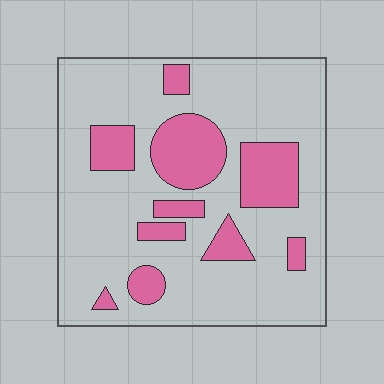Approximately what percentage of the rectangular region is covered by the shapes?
Approximately 25%.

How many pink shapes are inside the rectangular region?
10.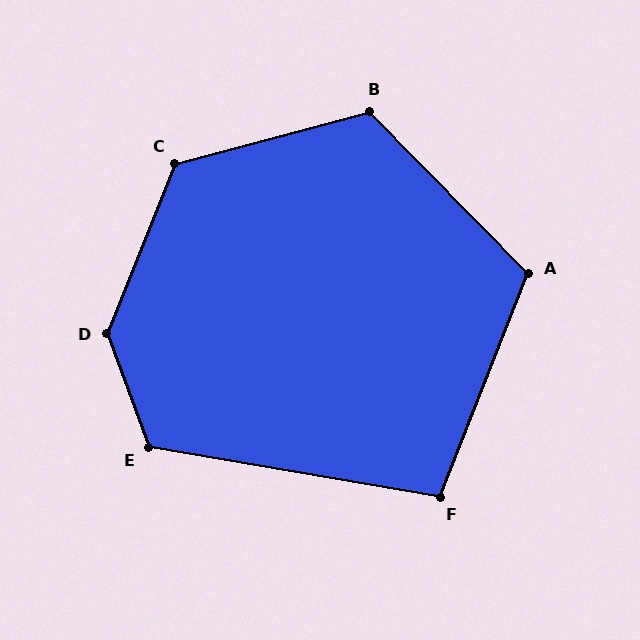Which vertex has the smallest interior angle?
F, at approximately 102 degrees.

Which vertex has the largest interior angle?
D, at approximately 138 degrees.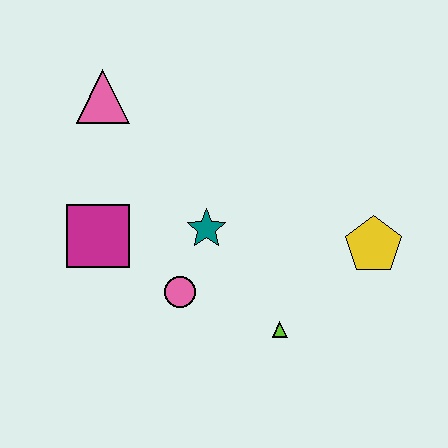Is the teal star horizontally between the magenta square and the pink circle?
No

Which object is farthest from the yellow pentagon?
The pink triangle is farthest from the yellow pentagon.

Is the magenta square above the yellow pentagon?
Yes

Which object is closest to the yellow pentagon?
The lime triangle is closest to the yellow pentagon.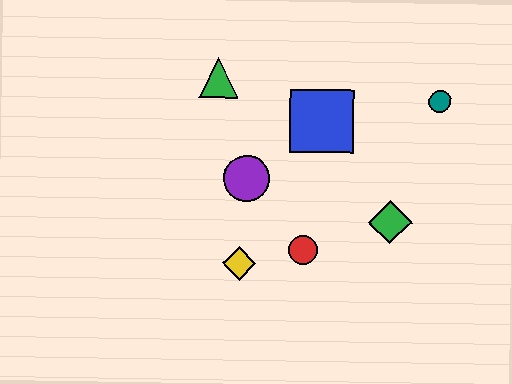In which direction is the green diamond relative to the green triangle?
The green diamond is to the right of the green triangle.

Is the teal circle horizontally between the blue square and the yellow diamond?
No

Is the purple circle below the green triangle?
Yes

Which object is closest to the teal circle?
The blue square is closest to the teal circle.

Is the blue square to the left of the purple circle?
No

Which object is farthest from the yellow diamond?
The teal circle is farthest from the yellow diamond.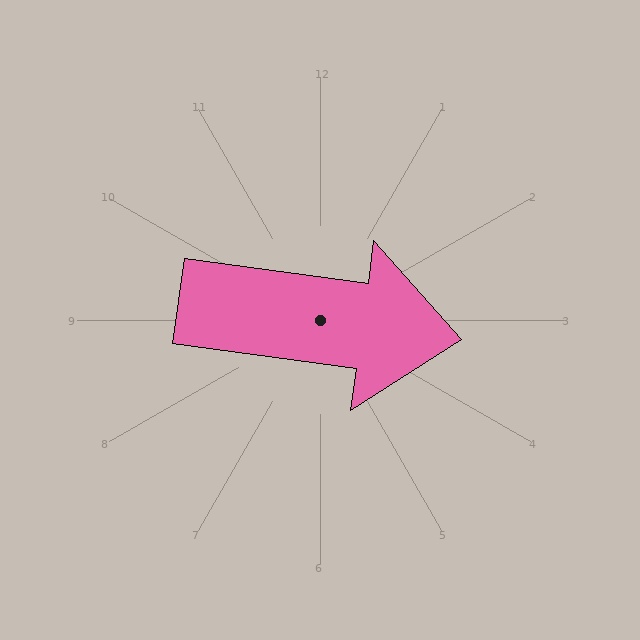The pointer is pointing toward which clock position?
Roughly 3 o'clock.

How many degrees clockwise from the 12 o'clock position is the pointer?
Approximately 98 degrees.